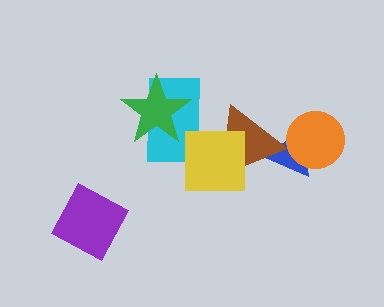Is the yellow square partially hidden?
No, no other shape covers it.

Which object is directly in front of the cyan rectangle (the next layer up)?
The green star is directly in front of the cyan rectangle.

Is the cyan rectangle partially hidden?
Yes, it is partially covered by another shape.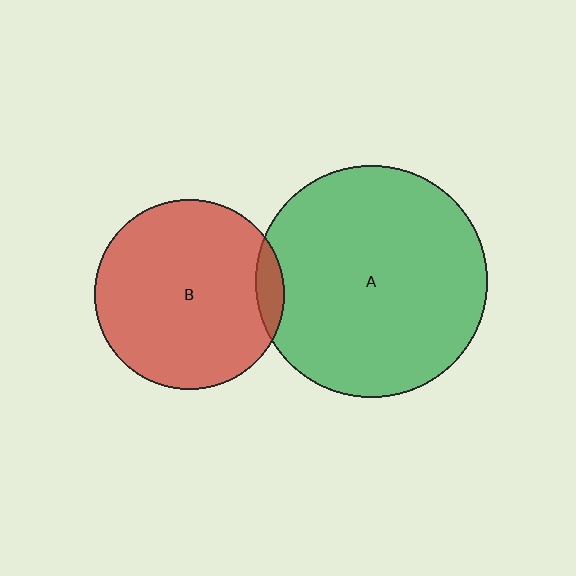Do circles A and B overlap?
Yes.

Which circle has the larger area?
Circle A (green).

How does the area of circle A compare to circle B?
Approximately 1.5 times.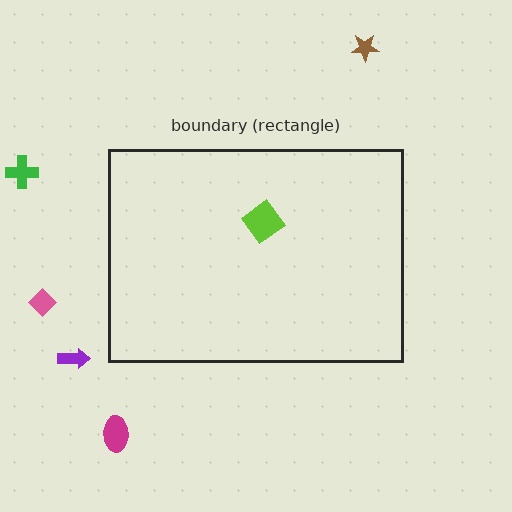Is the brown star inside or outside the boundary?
Outside.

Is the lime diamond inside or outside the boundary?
Inside.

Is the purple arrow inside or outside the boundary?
Outside.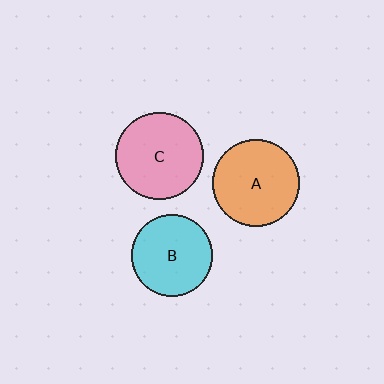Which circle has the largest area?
Circle C (pink).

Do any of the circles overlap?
No, none of the circles overlap.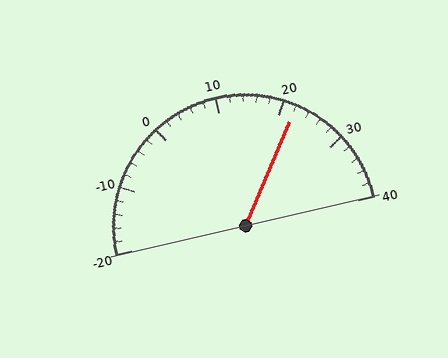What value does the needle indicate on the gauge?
The needle indicates approximately 22.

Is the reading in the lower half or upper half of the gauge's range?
The reading is in the upper half of the range (-20 to 40).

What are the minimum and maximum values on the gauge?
The gauge ranges from -20 to 40.